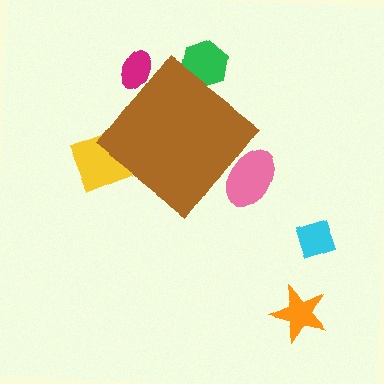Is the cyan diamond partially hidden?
No, the cyan diamond is fully visible.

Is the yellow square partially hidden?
Yes, the yellow square is partially hidden behind the brown diamond.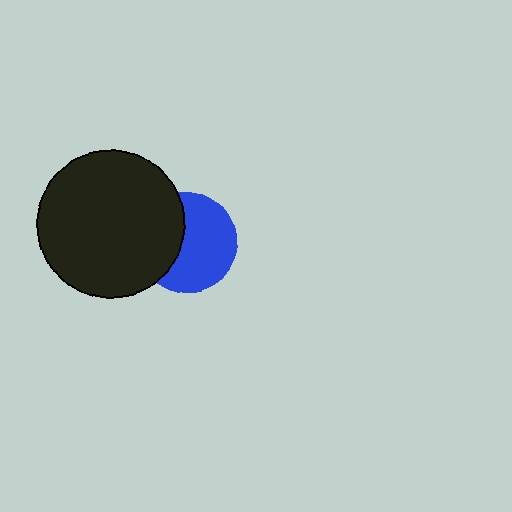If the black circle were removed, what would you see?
You would see the complete blue circle.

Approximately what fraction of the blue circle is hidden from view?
Roughly 39% of the blue circle is hidden behind the black circle.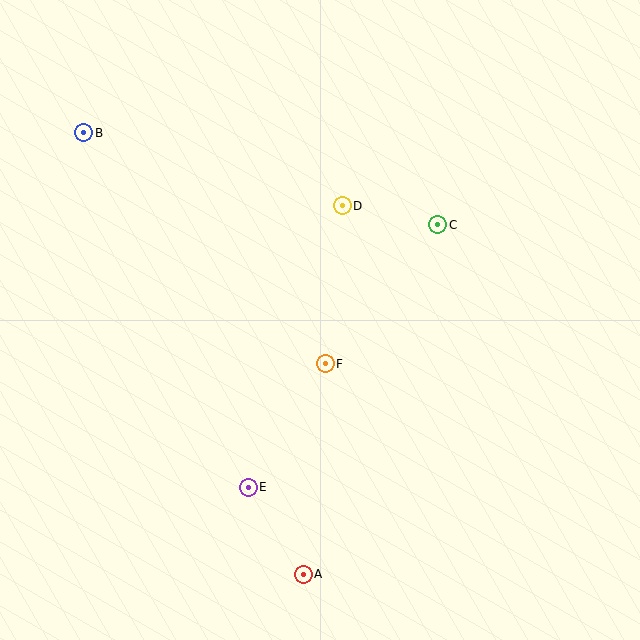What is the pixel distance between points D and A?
The distance between D and A is 370 pixels.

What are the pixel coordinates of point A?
Point A is at (303, 574).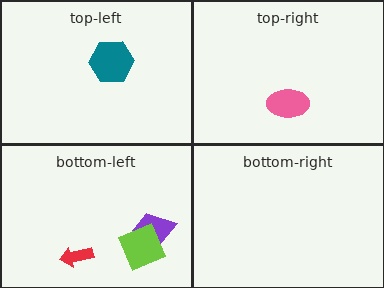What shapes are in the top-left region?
The teal hexagon.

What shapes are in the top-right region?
The pink ellipse.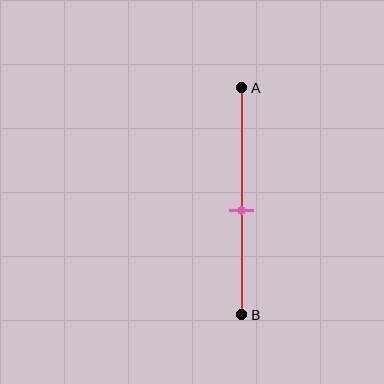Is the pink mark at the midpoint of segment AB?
No, the mark is at about 55% from A, not at the 50% midpoint.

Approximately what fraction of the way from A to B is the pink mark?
The pink mark is approximately 55% of the way from A to B.